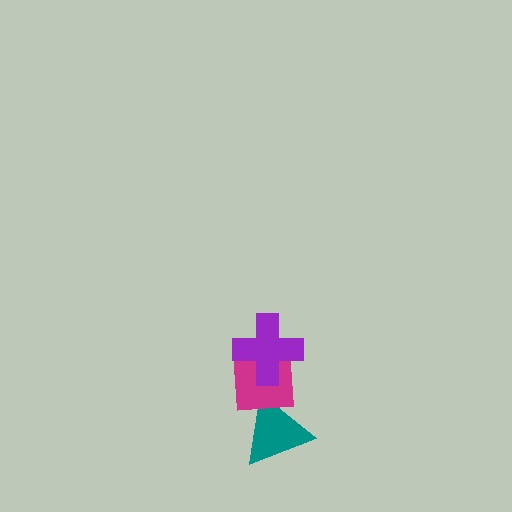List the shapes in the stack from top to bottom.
From top to bottom: the purple cross, the magenta square, the teal triangle.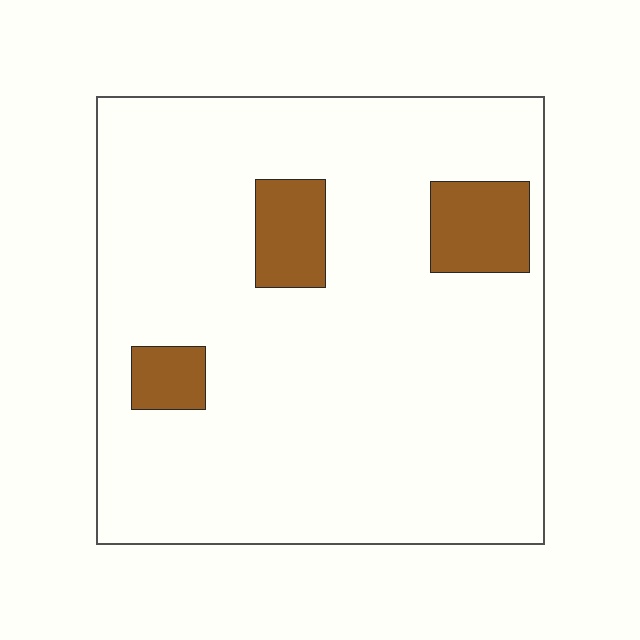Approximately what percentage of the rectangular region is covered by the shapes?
Approximately 10%.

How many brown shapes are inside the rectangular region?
3.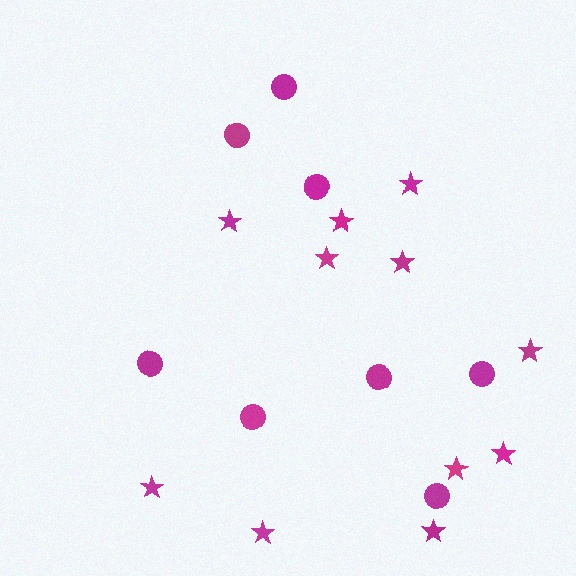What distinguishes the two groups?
There are 2 groups: one group of stars (11) and one group of circles (8).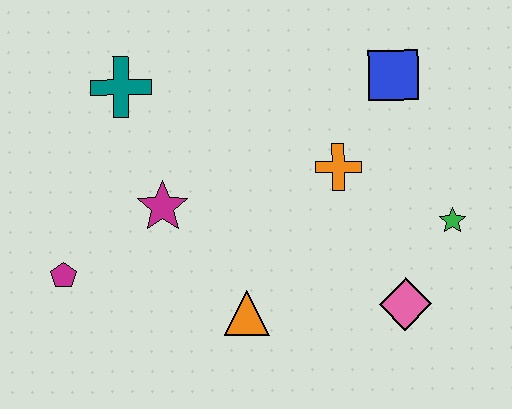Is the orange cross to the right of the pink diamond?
No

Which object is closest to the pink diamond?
The green star is closest to the pink diamond.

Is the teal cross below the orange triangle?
No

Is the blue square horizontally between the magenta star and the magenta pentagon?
No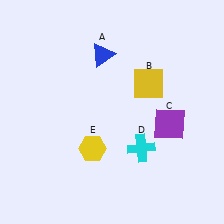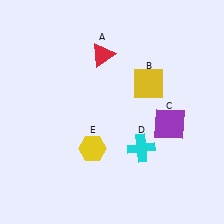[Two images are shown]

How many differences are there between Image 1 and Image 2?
There is 1 difference between the two images.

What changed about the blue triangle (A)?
In Image 1, A is blue. In Image 2, it changed to red.